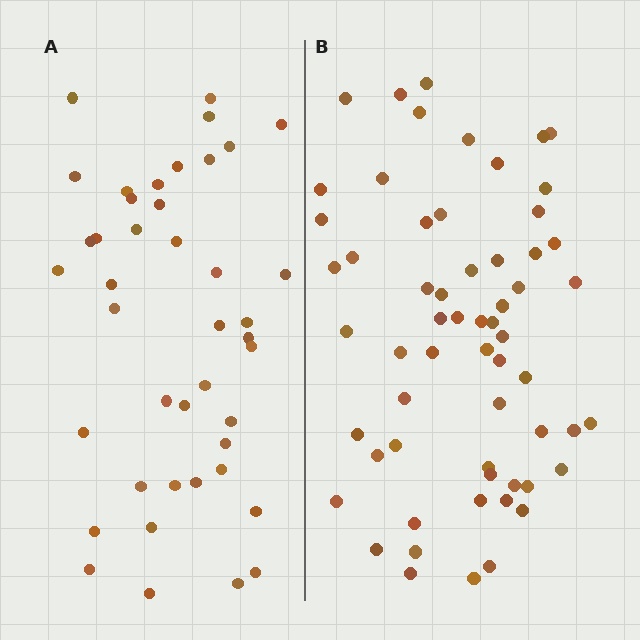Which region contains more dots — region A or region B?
Region B (the right region) has more dots.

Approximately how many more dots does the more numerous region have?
Region B has approximately 20 more dots than region A.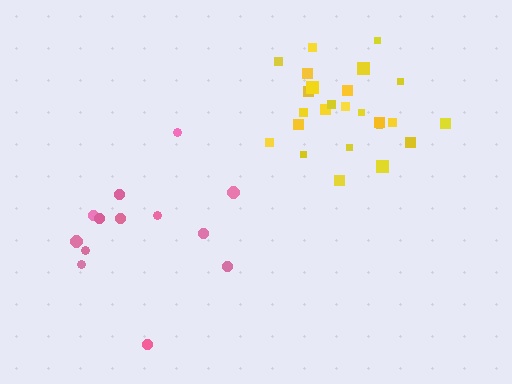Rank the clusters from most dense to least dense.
yellow, pink.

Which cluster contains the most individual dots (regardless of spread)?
Yellow (25).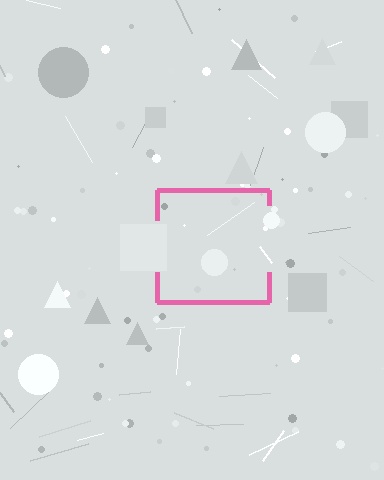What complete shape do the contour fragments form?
The contour fragments form a square.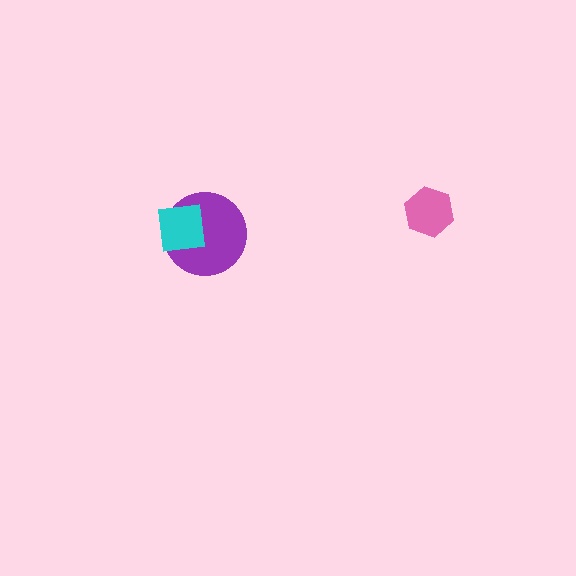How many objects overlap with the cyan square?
1 object overlaps with the cyan square.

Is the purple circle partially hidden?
Yes, it is partially covered by another shape.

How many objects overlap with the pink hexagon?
0 objects overlap with the pink hexagon.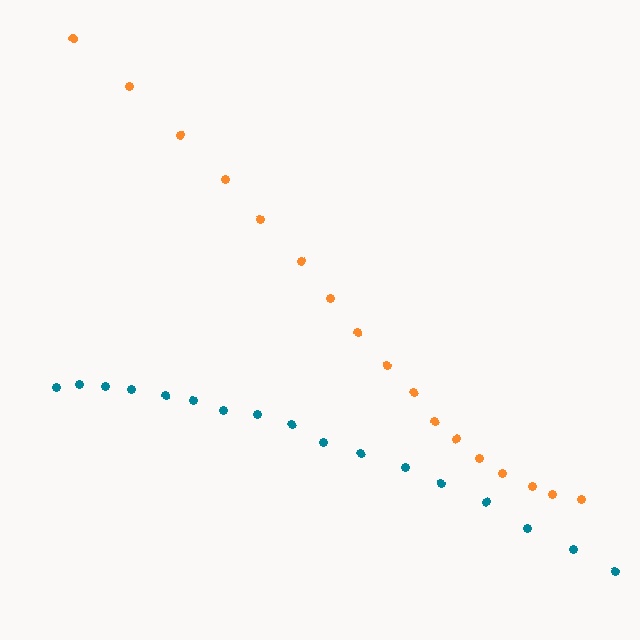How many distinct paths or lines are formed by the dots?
There are 2 distinct paths.